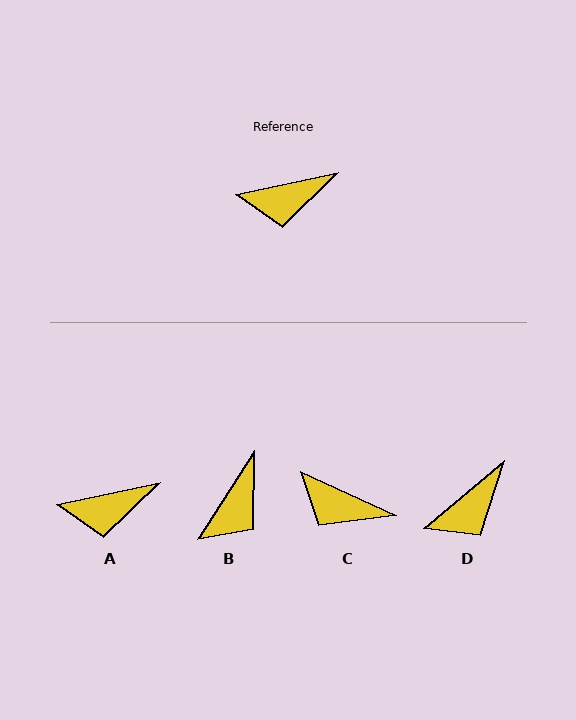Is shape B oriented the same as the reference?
No, it is off by about 46 degrees.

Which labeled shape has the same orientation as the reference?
A.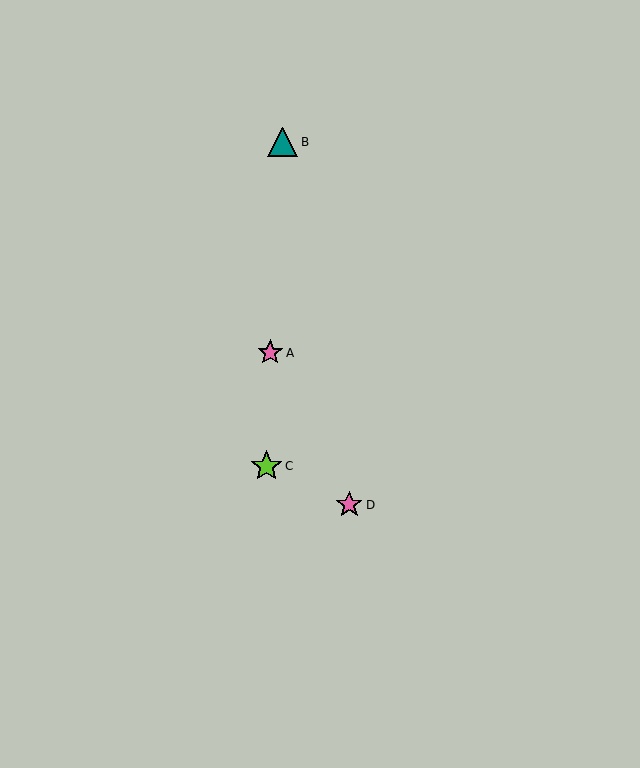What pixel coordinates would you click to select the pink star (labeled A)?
Click at (270, 353) to select the pink star A.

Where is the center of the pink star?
The center of the pink star is at (270, 353).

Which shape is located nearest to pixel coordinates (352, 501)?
The pink star (labeled D) at (349, 505) is nearest to that location.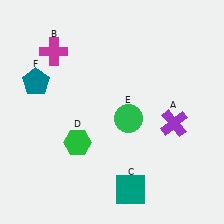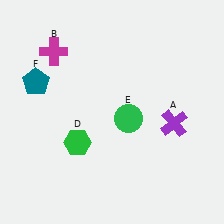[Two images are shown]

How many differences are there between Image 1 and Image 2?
There is 1 difference between the two images.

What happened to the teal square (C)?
The teal square (C) was removed in Image 2. It was in the bottom-right area of Image 1.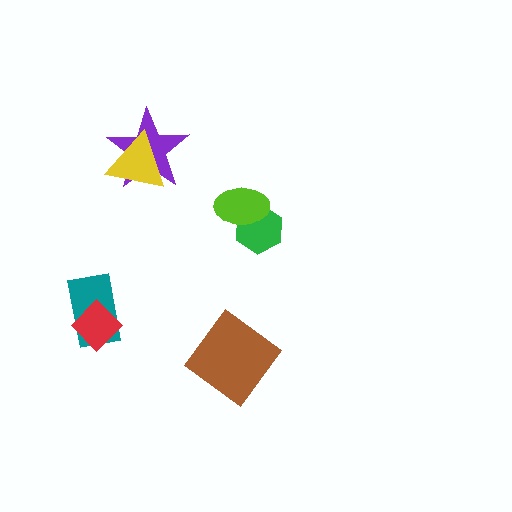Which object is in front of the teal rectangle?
The red diamond is in front of the teal rectangle.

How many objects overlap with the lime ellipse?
1 object overlaps with the lime ellipse.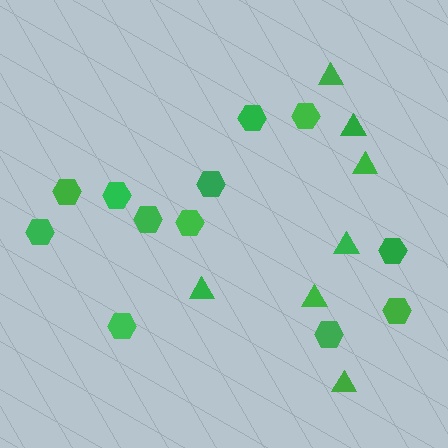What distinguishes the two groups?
There are 2 groups: one group of triangles (7) and one group of hexagons (12).